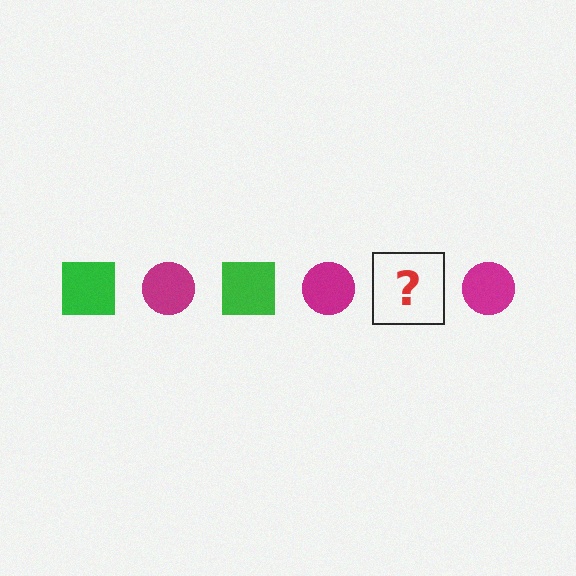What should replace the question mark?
The question mark should be replaced with a green square.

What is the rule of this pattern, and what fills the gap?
The rule is that the pattern alternates between green square and magenta circle. The gap should be filled with a green square.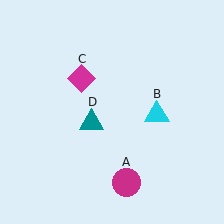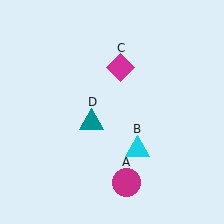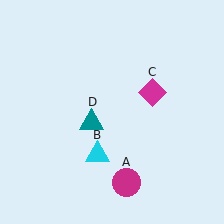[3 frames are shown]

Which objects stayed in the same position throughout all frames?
Magenta circle (object A) and teal triangle (object D) remained stationary.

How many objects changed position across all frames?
2 objects changed position: cyan triangle (object B), magenta diamond (object C).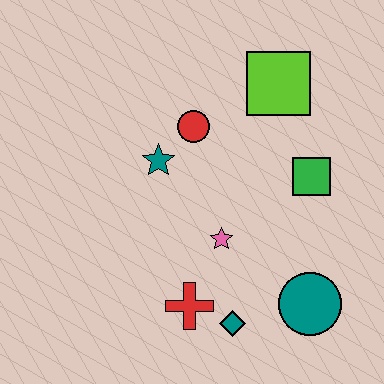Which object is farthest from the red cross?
The lime square is farthest from the red cross.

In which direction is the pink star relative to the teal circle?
The pink star is to the left of the teal circle.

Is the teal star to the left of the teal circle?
Yes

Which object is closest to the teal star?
The red circle is closest to the teal star.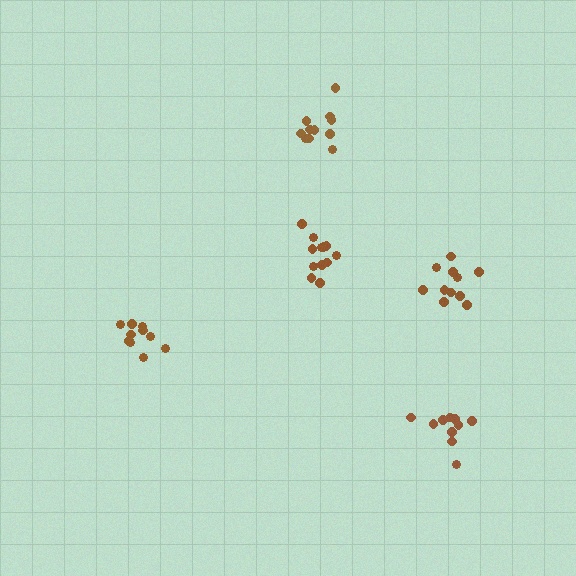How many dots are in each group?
Group 1: 11 dots, Group 2: 10 dots, Group 3: 12 dots, Group 4: 10 dots, Group 5: 11 dots (54 total).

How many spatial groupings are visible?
There are 5 spatial groupings.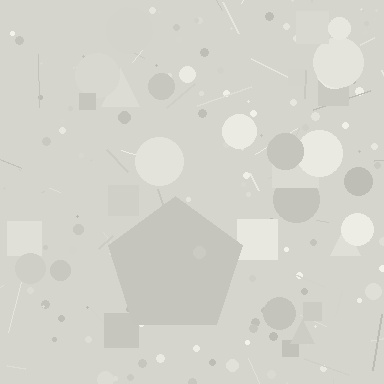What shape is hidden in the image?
A pentagon is hidden in the image.